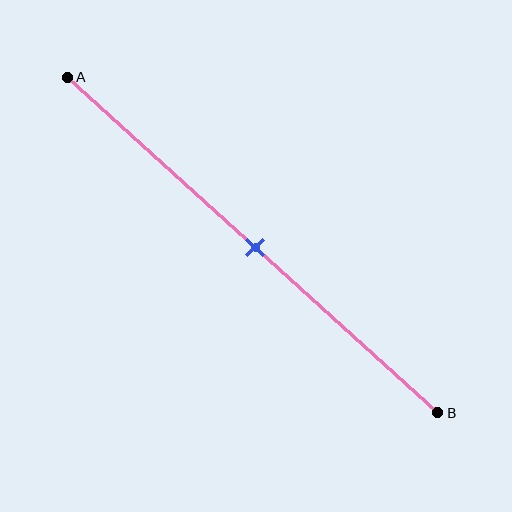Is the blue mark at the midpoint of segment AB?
Yes, the mark is approximately at the midpoint.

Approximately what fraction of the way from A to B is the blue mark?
The blue mark is approximately 50% of the way from A to B.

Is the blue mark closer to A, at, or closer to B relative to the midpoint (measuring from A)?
The blue mark is approximately at the midpoint of segment AB.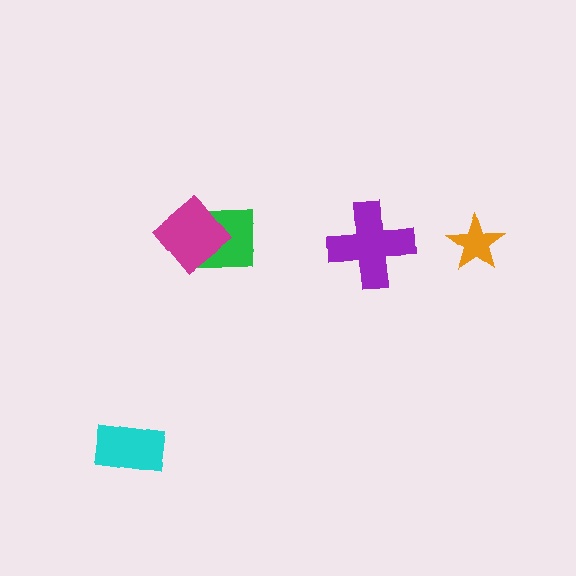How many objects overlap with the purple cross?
0 objects overlap with the purple cross.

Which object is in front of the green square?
The magenta diamond is in front of the green square.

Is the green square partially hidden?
Yes, it is partially covered by another shape.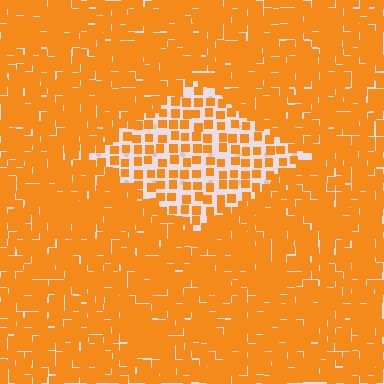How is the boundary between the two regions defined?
The boundary is defined by a change in element density (approximately 2.3x ratio). All elements are the same color, size, and shape.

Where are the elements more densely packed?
The elements are more densely packed outside the diamond boundary.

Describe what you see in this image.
The image contains small orange elements arranged at two different densities. A diamond-shaped region is visible where the elements are less densely packed than the surrounding area.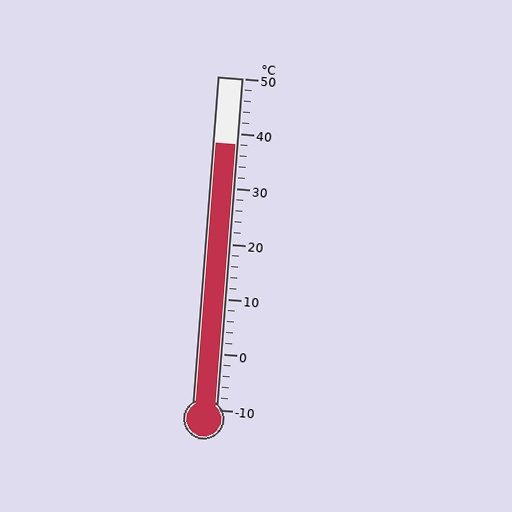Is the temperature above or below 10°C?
The temperature is above 10°C.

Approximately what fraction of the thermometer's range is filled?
The thermometer is filled to approximately 80% of its range.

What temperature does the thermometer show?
The thermometer shows approximately 38°C.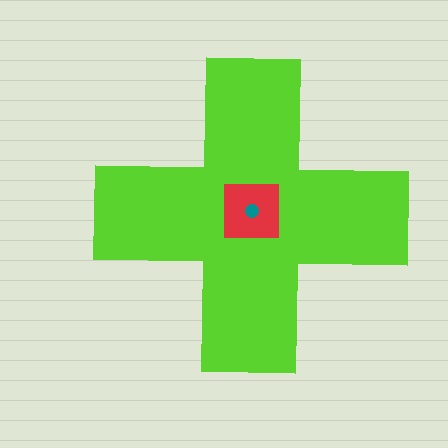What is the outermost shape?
The lime cross.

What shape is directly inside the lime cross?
The red square.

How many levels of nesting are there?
3.